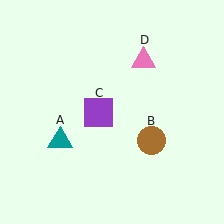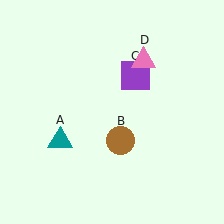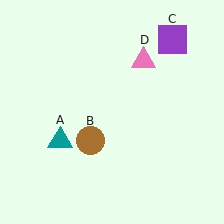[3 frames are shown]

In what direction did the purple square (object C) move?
The purple square (object C) moved up and to the right.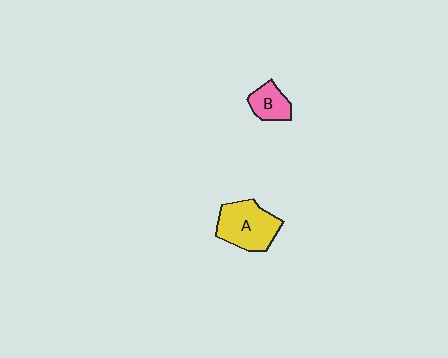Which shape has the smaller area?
Shape B (pink).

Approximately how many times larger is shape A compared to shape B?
Approximately 1.9 times.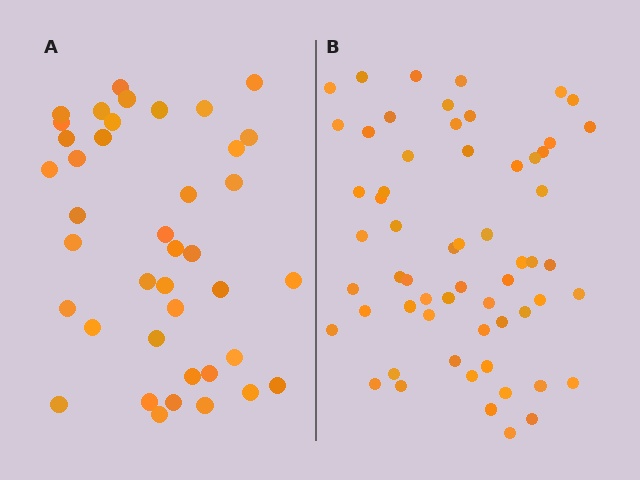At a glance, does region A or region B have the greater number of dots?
Region B (the right region) has more dots.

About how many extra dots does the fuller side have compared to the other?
Region B has approximately 20 more dots than region A.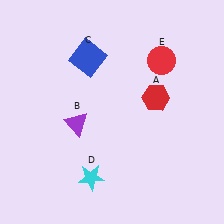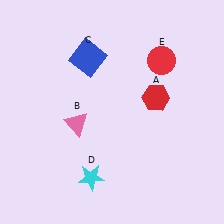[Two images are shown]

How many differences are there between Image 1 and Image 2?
There is 1 difference between the two images.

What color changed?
The triangle (B) changed from purple in Image 1 to pink in Image 2.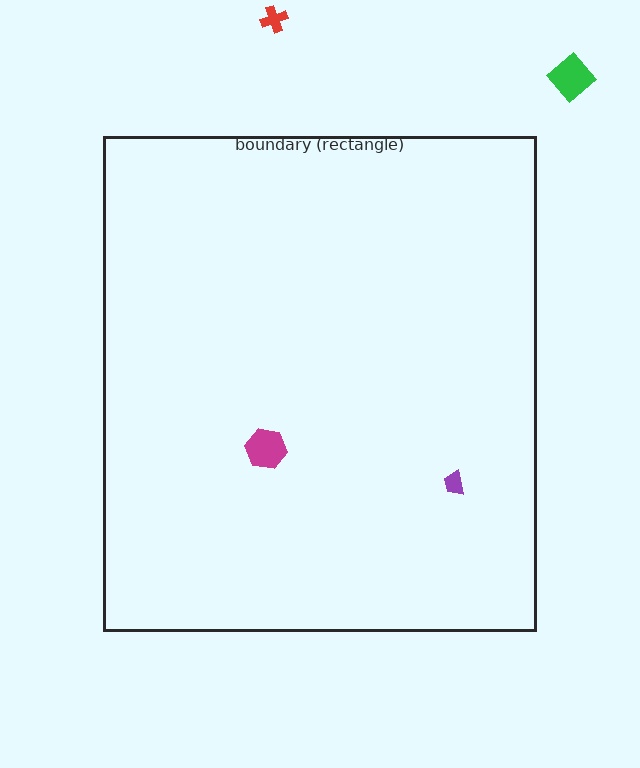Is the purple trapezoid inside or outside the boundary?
Inside.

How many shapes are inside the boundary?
2 inside, 2 outside.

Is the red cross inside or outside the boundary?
Outside.